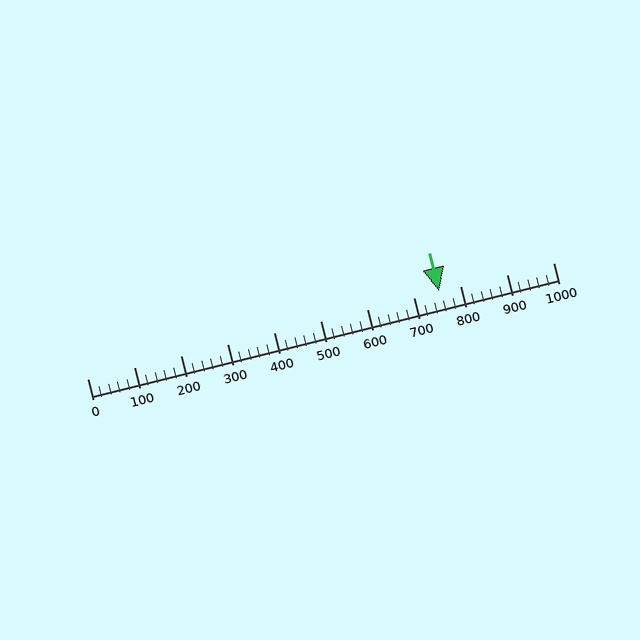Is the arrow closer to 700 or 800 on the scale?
The arrow is closer to 800.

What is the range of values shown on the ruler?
The ruler shows values from 0 to 1000.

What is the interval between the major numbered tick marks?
The major tick marks are spaced 100 units apart.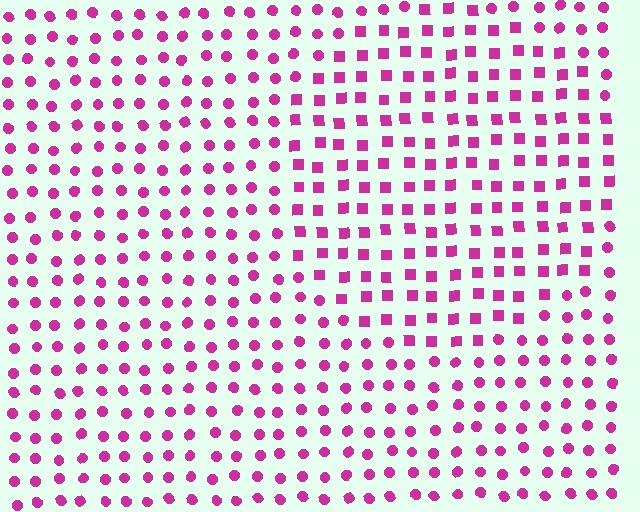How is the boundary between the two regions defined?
The boundary is defined by a change in element shape: squares inside vs. circles outside. All elements share the same color and spacing.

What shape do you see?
I see a circle.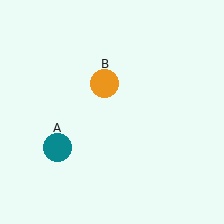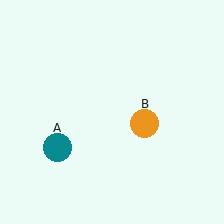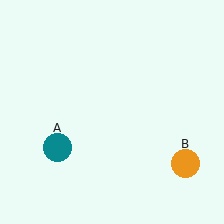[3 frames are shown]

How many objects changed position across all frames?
1 object changed position: orange circle (object B).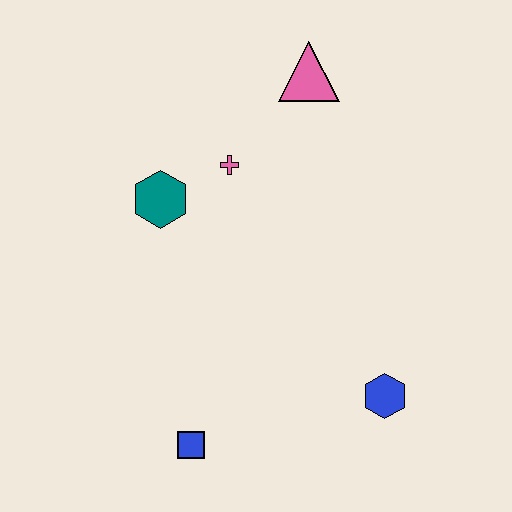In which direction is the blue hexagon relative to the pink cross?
The blue hexagon is below the pink cross.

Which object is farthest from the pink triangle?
The blue square is farthest from the pink triangle.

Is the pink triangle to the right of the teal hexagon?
Yes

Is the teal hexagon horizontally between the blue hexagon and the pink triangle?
No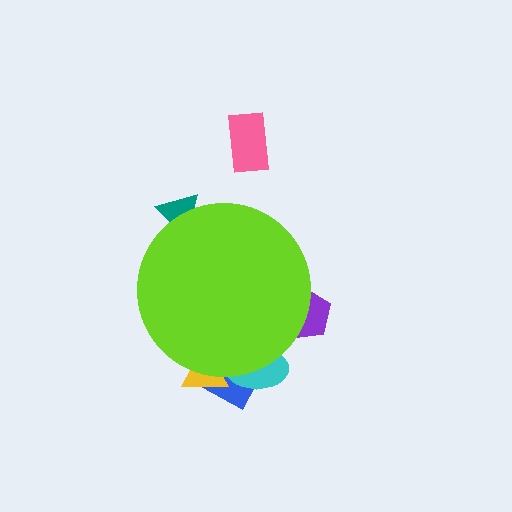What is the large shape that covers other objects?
A lime circle.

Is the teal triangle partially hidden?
Yes, the teal triangle is partially hidden behind the lime circle.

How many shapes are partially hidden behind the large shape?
5 shapes are partially hidden.